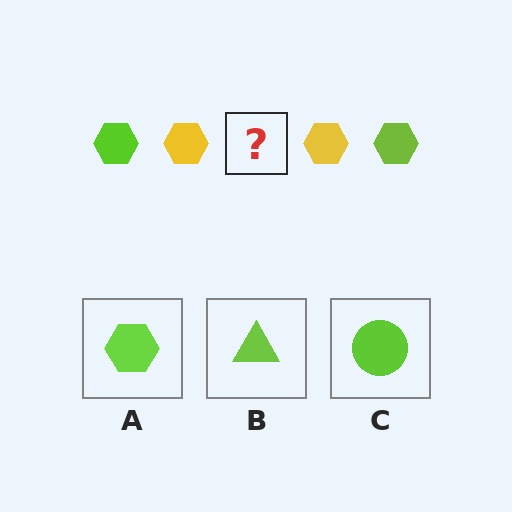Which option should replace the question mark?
Option A.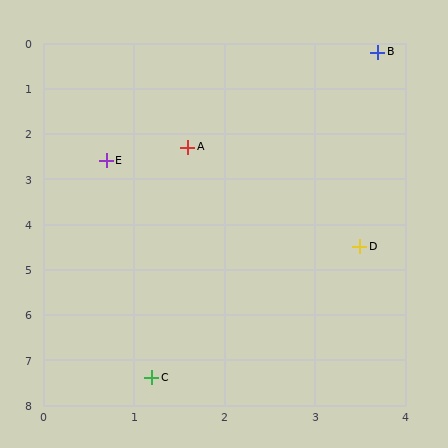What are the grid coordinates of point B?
Point B is at approximately (3.7, 0.2).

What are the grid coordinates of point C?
Point C is at approximately (1.2, 7.4).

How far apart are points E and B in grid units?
Points E and B are about 3.8 grid units apart.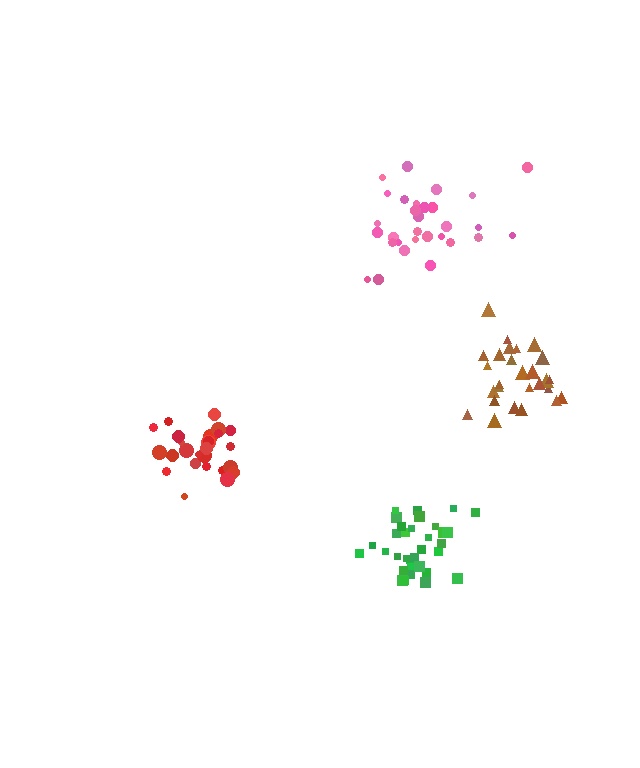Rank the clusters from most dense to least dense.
brown, red, green, pink.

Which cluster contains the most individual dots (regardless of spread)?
Green (33).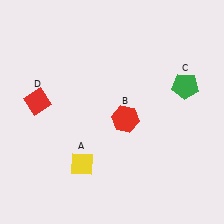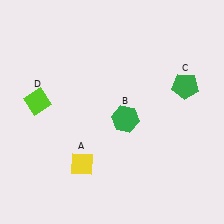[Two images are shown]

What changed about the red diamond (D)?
In Image 1, D is red. In Image 2, it changed to lime.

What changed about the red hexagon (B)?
In Image 1, B is red. In Image 2, it changed to green.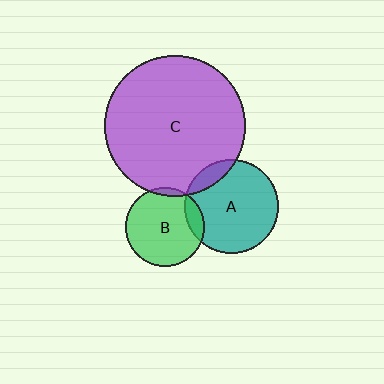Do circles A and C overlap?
Yes.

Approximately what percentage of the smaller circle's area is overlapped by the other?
Approximately 15%.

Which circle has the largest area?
Circle C (purple).